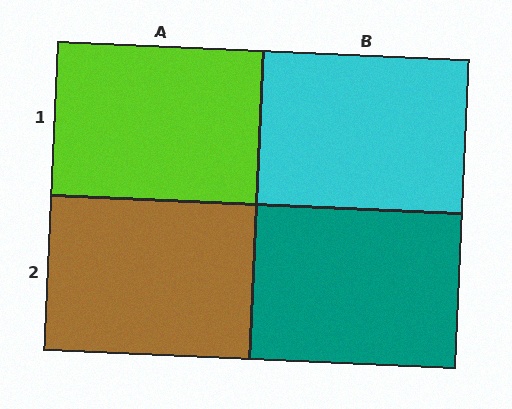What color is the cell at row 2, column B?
Teal.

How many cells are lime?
1 cell is lime.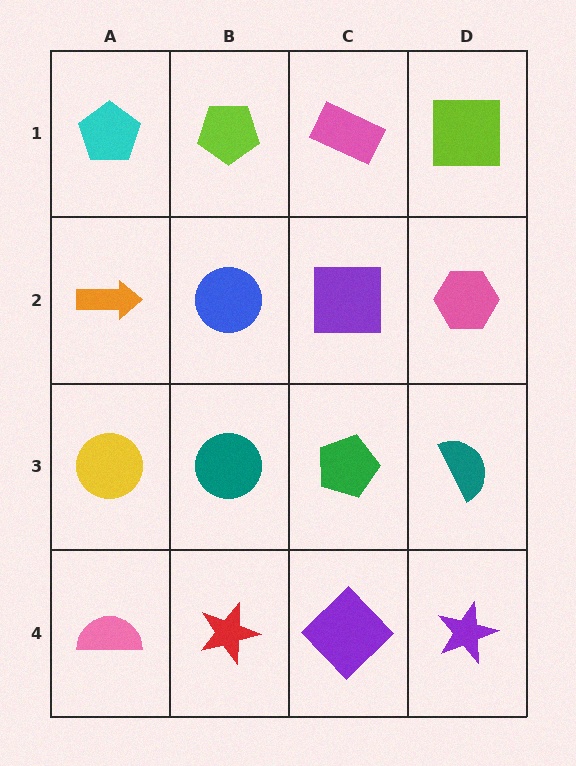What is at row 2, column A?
An orange arrow.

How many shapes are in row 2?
4 shapes.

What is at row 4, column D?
A purple star.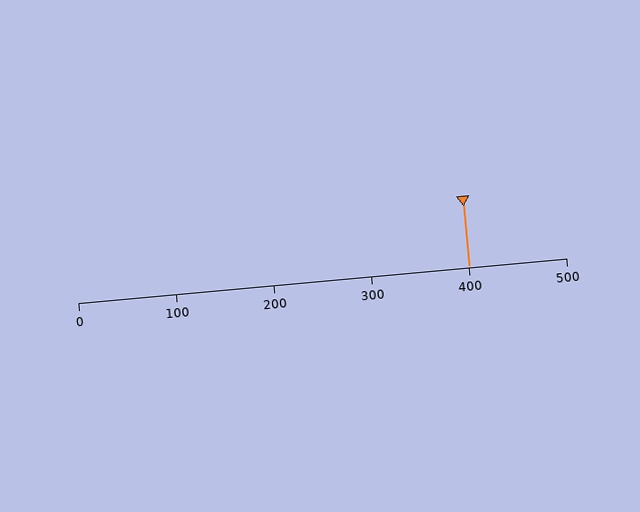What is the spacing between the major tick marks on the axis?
The major ticks are spaced 100 apart.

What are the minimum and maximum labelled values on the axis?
The axis runs from 0 to 500.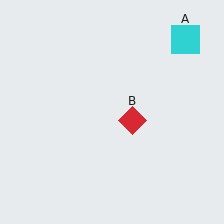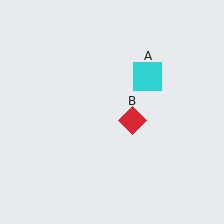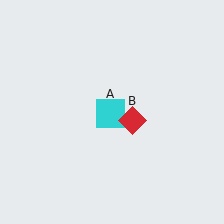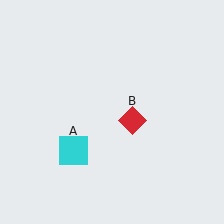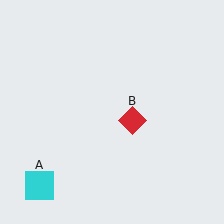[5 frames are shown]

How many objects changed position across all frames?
1 object changed position: cyan square (object A).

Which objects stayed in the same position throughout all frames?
Red diamond (object B) remained stationary.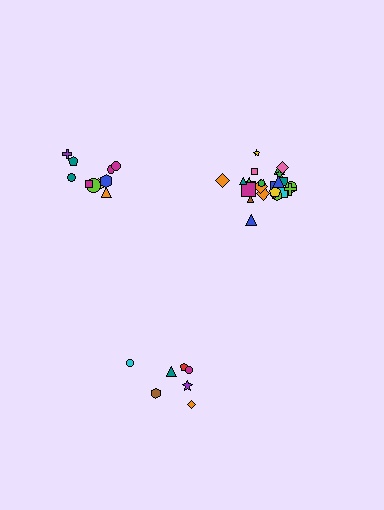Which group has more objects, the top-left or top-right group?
The top-right group.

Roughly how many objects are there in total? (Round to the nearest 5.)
Roughly 40 objects in total.